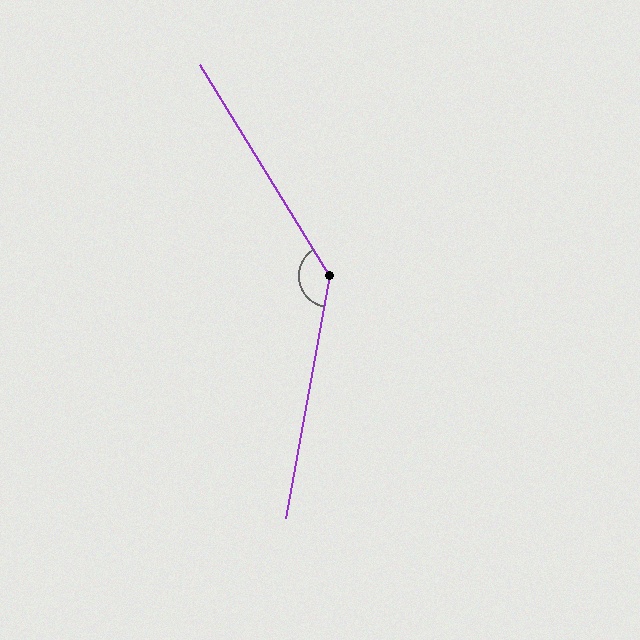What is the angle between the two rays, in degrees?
Approximately 138 degrees.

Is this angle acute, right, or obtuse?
It is obtuse.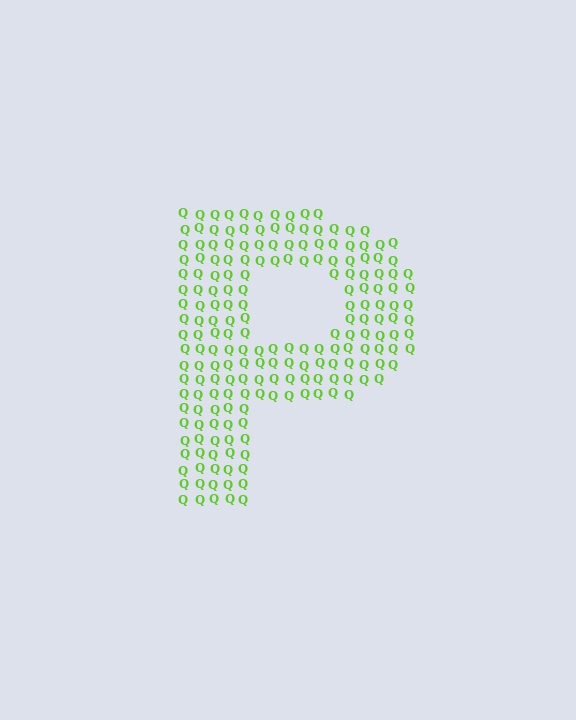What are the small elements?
The small elements are letter Q's.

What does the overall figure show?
The overall figure shows the letter P.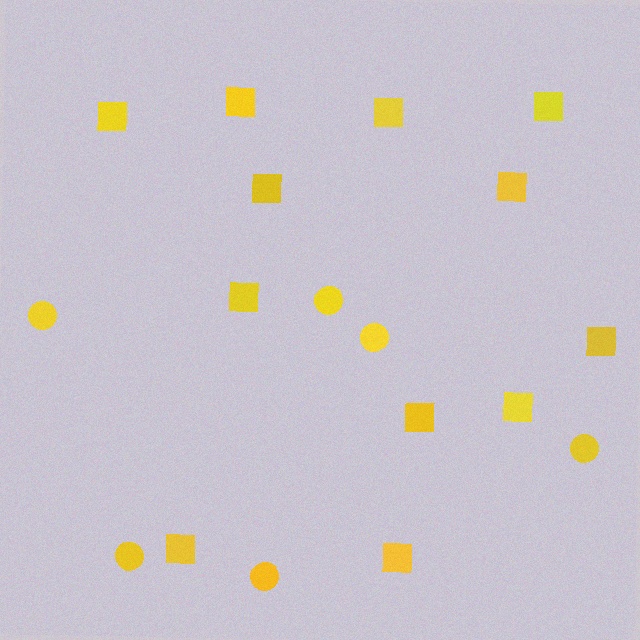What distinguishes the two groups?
There are 2 groups: one group of circles (6) and one group of squares (12).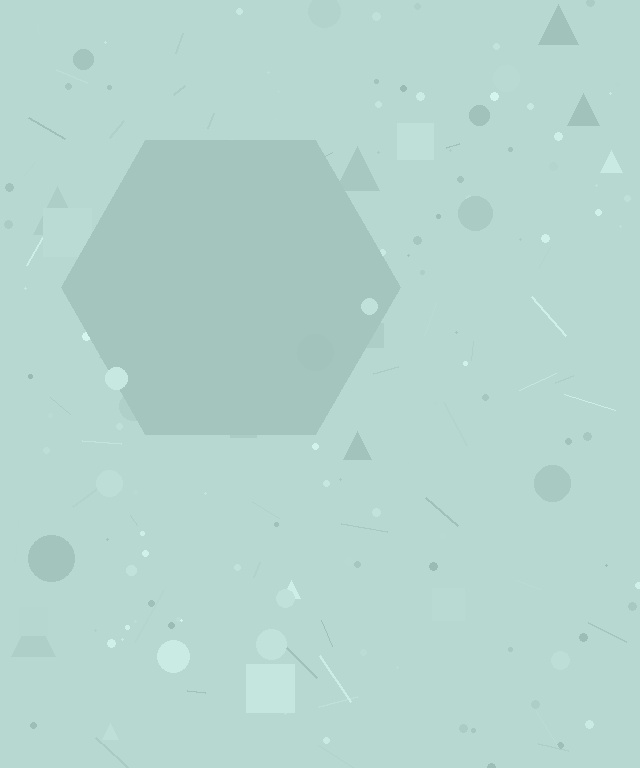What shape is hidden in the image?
A hexagon is hidden in the image.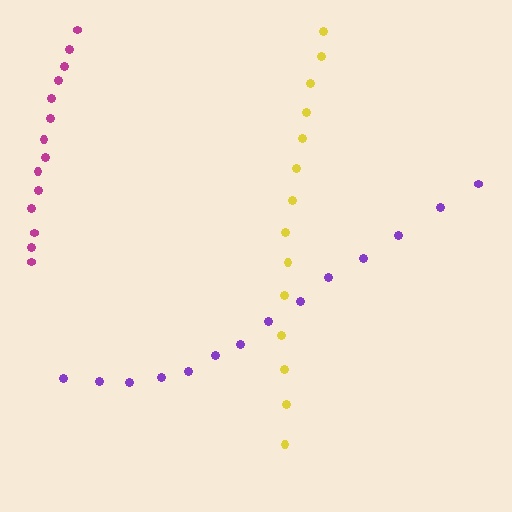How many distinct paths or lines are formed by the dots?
There are 3 distinct paths.